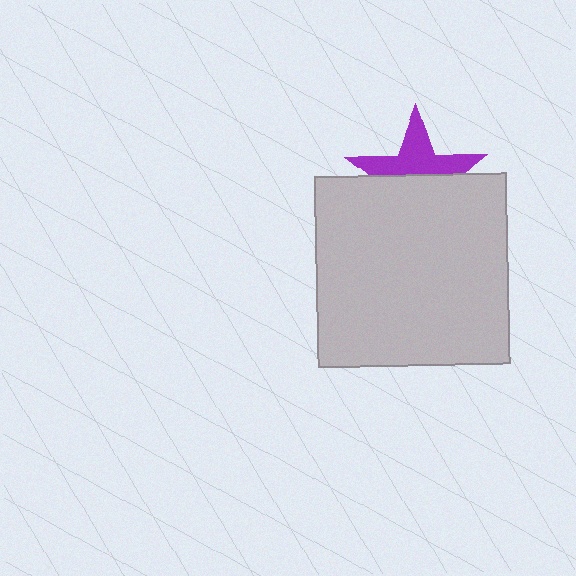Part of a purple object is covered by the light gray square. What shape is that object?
It is a star.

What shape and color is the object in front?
The object in front is a light gray square.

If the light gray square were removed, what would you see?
You would see the complete purple star.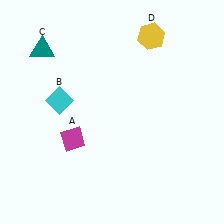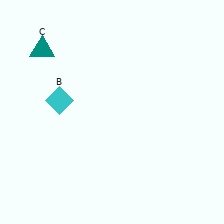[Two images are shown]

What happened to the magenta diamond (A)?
The magenta diamond (A) was removed in Image 2. It was in the bottom-left area of Image 1.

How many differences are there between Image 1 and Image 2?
There are 2 differences between the two images.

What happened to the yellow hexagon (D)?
The yellow hexagon (D) was removed in Image 2. It was in the top-right area of Image 1.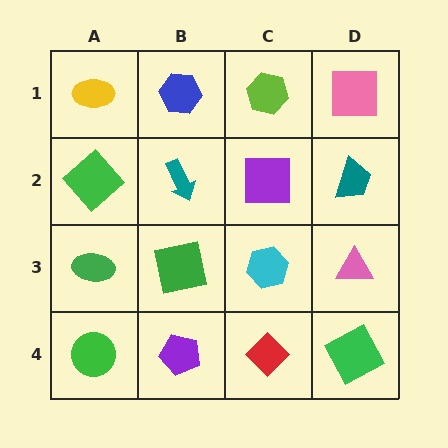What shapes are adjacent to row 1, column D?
A teal trapezoid (row 2, column D), a lime hexagon (row 1, column C).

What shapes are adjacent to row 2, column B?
A blue hexagon (row 1, column B), a green square (row 3, column B), a green diamond (row 2, column A), a purple square (row 2, column C).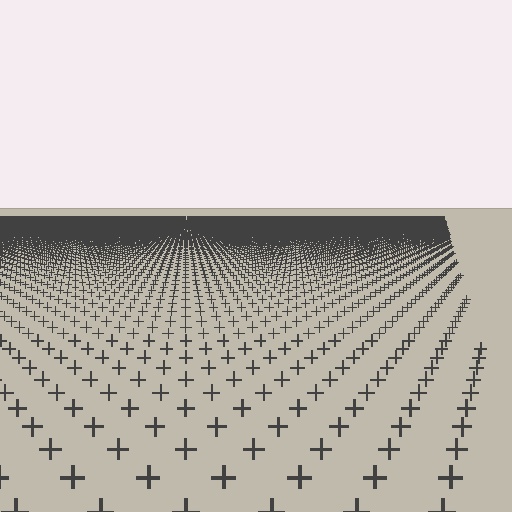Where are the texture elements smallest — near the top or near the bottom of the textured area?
Near the top.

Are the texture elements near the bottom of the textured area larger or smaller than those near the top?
Larger. Near the bottom, elements are closer to the viewer and appear at a bigger on-screen size.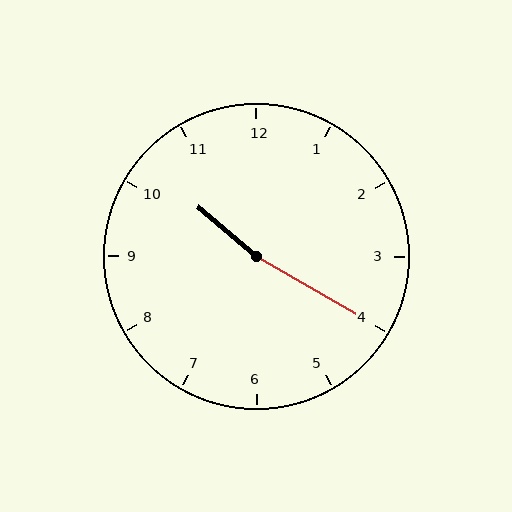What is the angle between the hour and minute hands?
Approximately 170 degrees.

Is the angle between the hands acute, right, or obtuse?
It is obtuse.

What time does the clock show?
10:20.